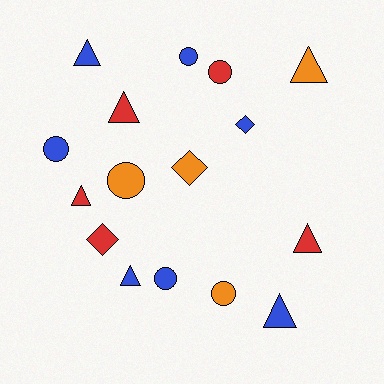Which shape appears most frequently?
Triangle, with 7 objects.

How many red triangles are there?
There are 3 red triangles.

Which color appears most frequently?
Blue, with 7 objects.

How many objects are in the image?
There are 16 objects.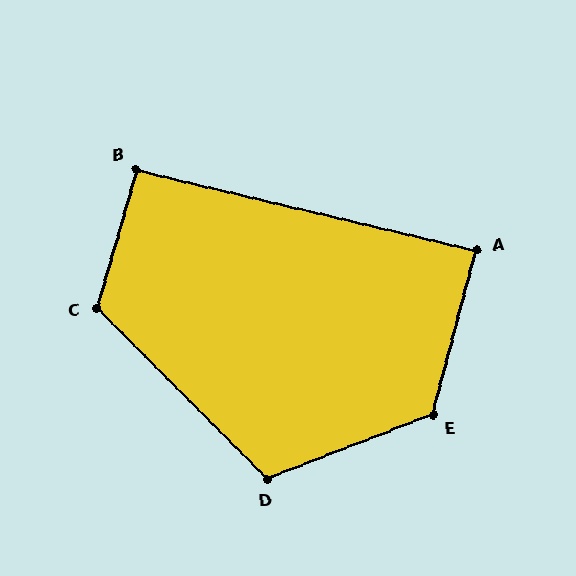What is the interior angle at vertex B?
Approximately 93 degrees (approximately right).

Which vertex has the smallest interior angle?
A, at approximately 88 degrees.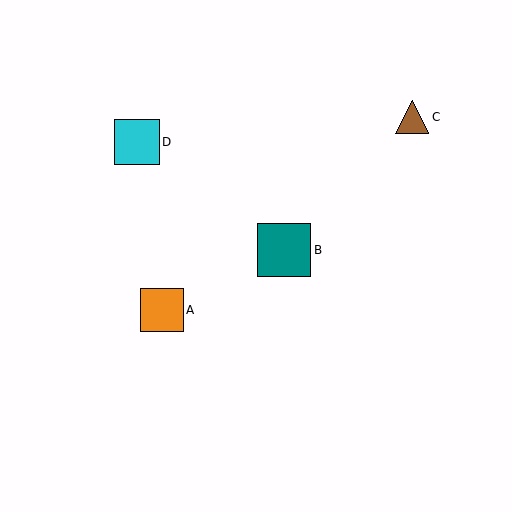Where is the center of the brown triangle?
The center of the brown triangle is at (412, 117).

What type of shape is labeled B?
Shape B is a teal square.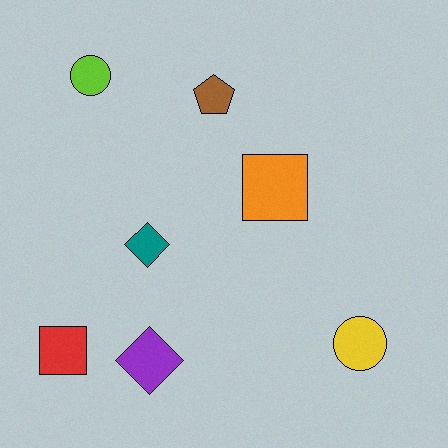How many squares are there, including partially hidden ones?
There are 2 squares.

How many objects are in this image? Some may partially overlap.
There are 7 objects.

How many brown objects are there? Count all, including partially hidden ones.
There is 1 brown object.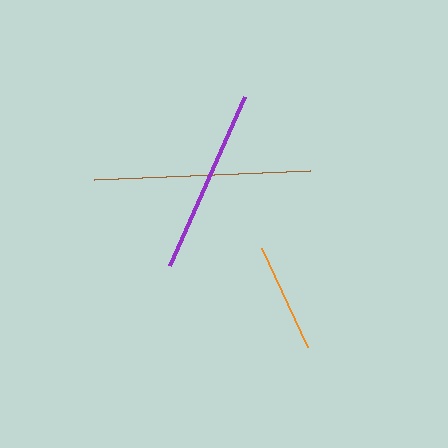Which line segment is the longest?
The brown line is the longest at approximately 215 pixels.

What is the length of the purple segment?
The purple segment is approximately 185 pixels long.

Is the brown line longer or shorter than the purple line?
The brown line is longer than the purple line.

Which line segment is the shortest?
The orange line is the shortest at approximately 109 pixels.